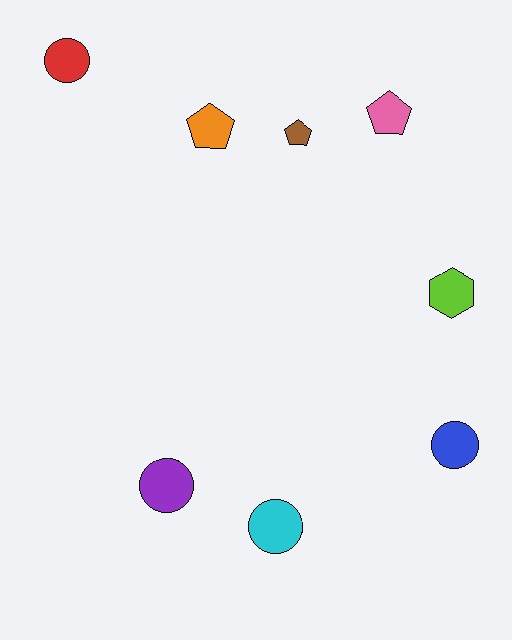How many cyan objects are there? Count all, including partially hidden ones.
There is 1 cyan object.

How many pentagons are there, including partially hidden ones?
There are 3 pentagons.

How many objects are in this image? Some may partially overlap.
There are 8 objects.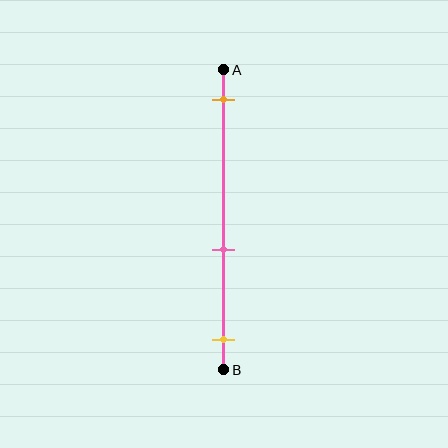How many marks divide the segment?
There are 3 marks dividing the segment.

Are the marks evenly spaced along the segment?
No, the marks are not evenly spaced.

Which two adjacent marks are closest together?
The pink and yellow marks are the closest adjacent pair.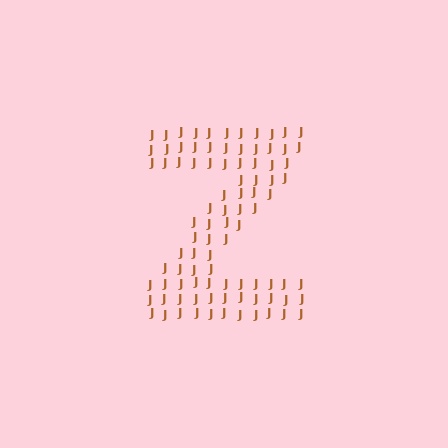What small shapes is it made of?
It is made of small letter J's.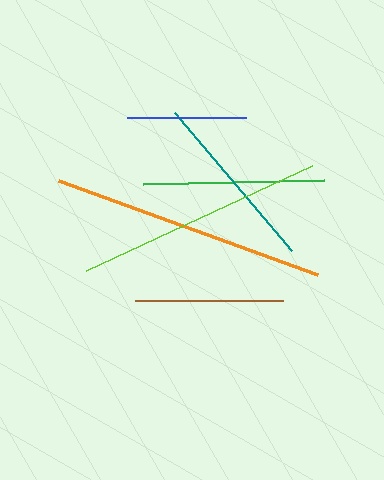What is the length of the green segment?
The green segment is approximately 180 pixels long.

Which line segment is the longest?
The orange line is the longest at approximately 275 pixels.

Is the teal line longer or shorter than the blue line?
The teal line is longer than the blue line.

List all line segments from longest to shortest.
From longest to shortest: orange, lime, teal, green, brown, blue.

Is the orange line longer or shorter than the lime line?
The orange line is longer than the lime line.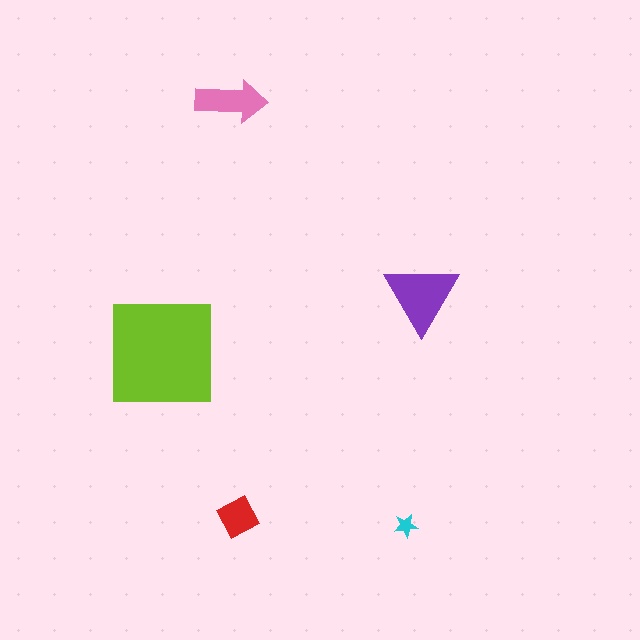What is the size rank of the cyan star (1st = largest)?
5th.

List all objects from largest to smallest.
The lime square, the purple triangle, the pink arrow, the red diamond, the cyan star.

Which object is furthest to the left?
The lime square is leftmost.